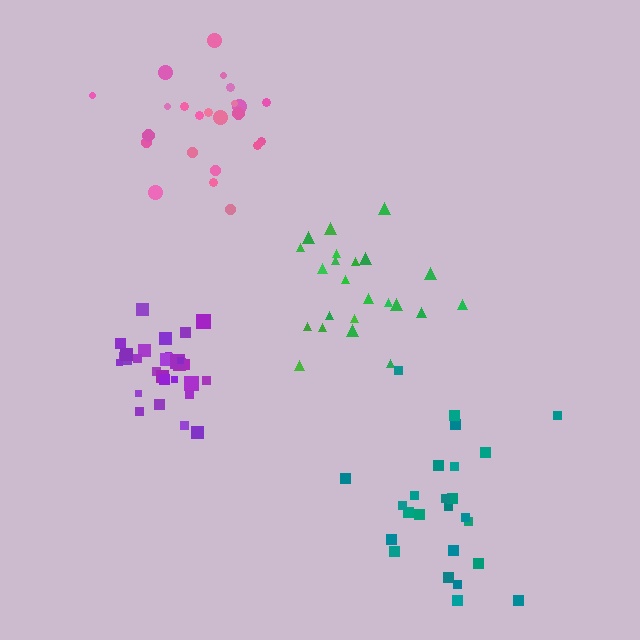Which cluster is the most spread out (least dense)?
Teal.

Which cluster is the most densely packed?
Purple.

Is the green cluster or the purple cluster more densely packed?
Purple.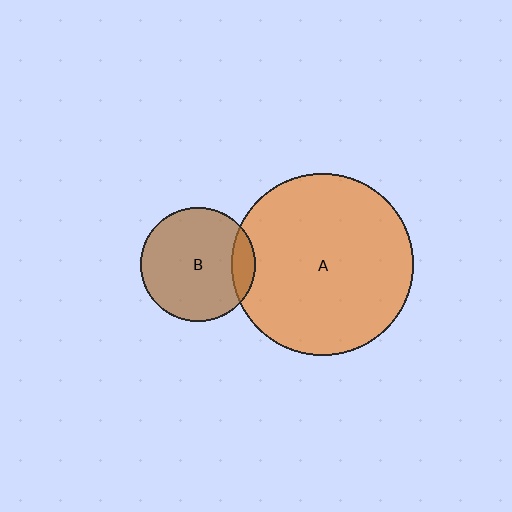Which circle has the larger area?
Circle A (orange).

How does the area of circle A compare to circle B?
Approximately 2.5 times.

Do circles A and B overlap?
Yes.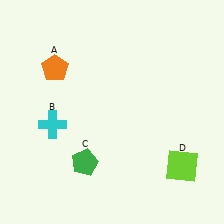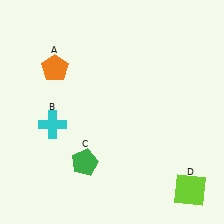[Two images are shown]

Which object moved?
The lime square (D) moved down.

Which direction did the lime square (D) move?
The lime square (D) moved down.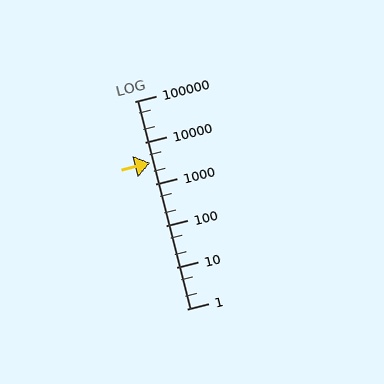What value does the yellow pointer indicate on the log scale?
The pointer indicates approximately 3300.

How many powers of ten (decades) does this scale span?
The scale spans 5 decades, from 1 to 100000.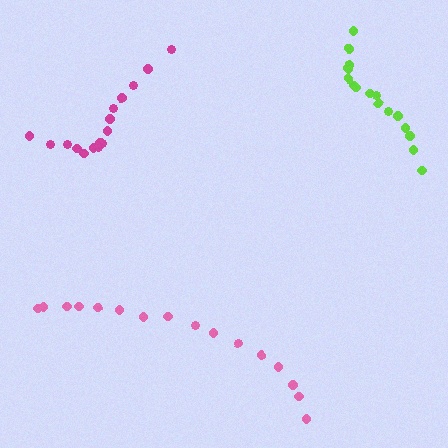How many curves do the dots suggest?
There are 3 distinct paths.